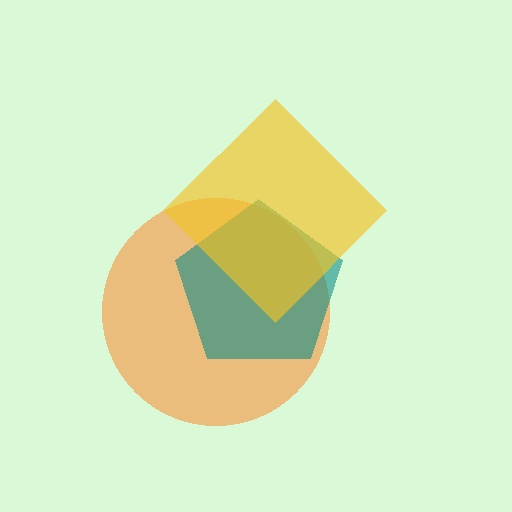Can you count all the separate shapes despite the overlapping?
Yes, there are 3 separate shapes.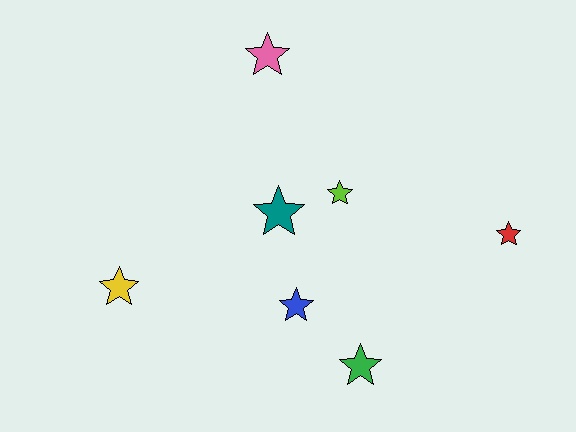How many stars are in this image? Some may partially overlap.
There are 7 stars.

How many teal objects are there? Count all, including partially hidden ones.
There is 1 teal object.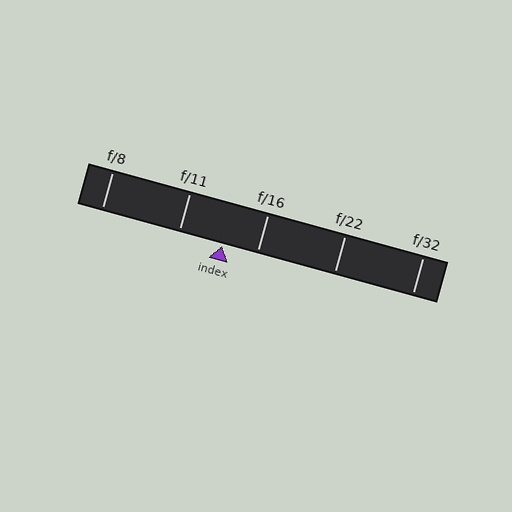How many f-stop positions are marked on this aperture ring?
There are 5 f-stop positions marked.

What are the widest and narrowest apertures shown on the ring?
The widest aperture shown is f/8 and the narrowest is f/32.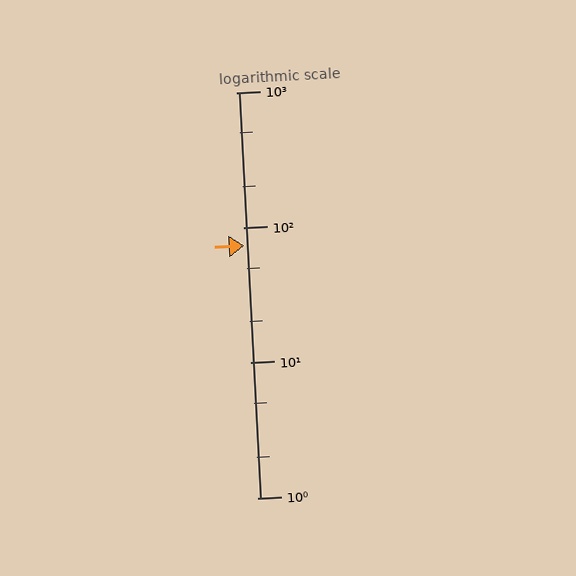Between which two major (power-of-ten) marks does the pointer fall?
The pointer is between 10 and 100.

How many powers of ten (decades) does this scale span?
The scale spans 3 decades, from 1 to 1000.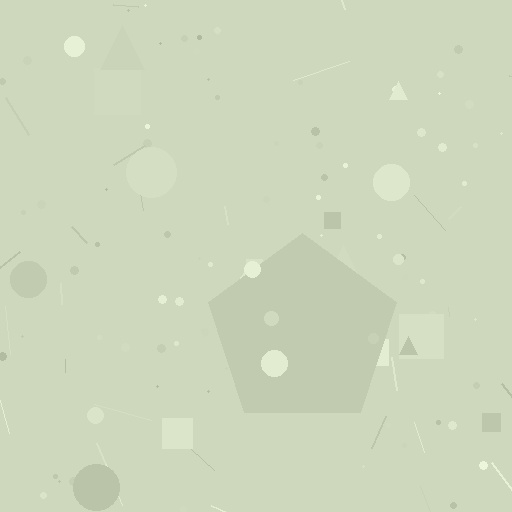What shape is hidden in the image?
A pentagon is hidden in the image.